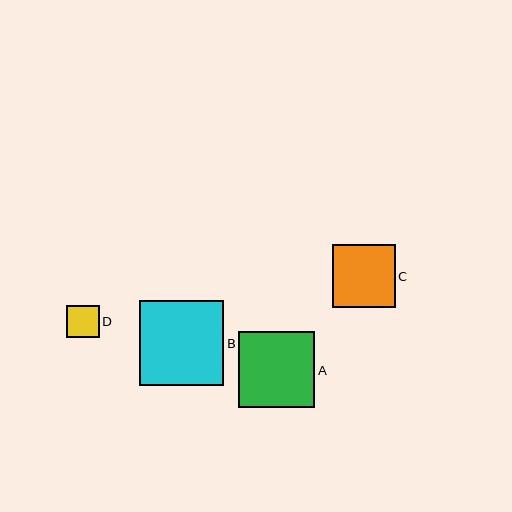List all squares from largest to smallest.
From largest to smallest: B, A, C, D.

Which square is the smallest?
Square D is the smallest with a size of approximately 33 pixels.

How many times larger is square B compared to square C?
Square B is approximately 1.3 times the size of square C.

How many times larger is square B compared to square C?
Square B is approximately 1.3 times the size of square C.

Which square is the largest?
Square B is the largest with a size of approximately 84 pixels.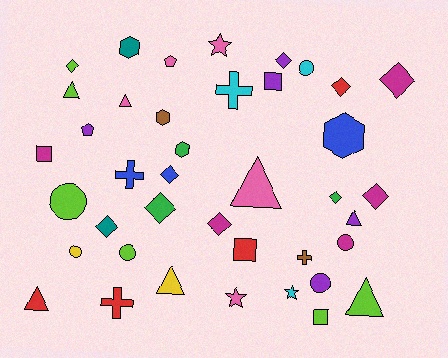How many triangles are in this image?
There are 7 triangles.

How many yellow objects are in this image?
There are 2 yellow objects.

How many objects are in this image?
There are 40 objects.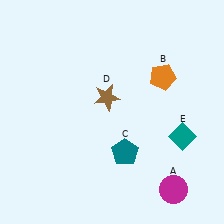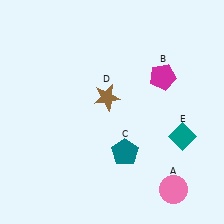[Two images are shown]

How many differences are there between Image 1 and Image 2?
There are 2 differences between the two images.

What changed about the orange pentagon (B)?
In Image 1, B is orange. In Image 2, it changed to magenta.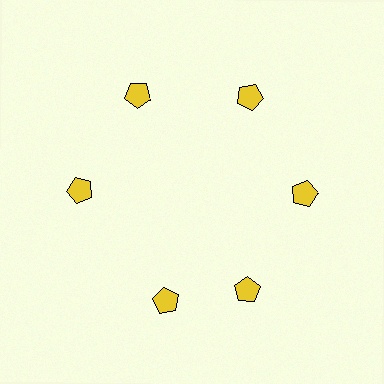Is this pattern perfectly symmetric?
No. The 6 yellow pentagons are arranged in a ring, but one element near the 7 o'clock position is rotated out of alignment along the ring, breaking the 6-fold rotational symmetry.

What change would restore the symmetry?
The symmetry would be restored by rotating it back into even spacing with its neighbors so that all 6 pentagons sit at equal angles and equal distance from the center.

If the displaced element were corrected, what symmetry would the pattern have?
It would have 6-fold rotational symmetry — the pattern would map onto itself every 60 degrees.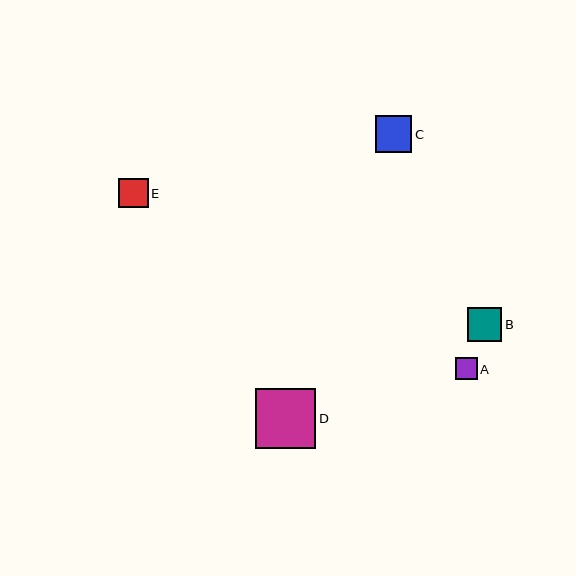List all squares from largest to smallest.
From largest to smallest: D, C, B, E, A.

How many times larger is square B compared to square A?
Square B is approximately 1.6 times the size of square A.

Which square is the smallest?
Square A is the smallest with a size of approximately 22 pixels.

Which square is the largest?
Square D is the largest with a size of approximately 60 pixels.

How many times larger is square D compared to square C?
Square D is approximately 1.6 times the size of square C.